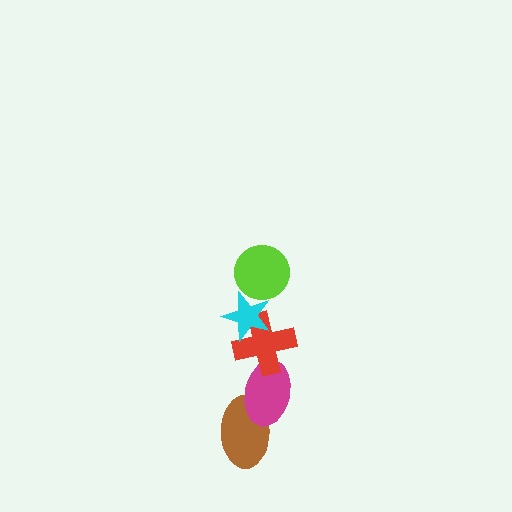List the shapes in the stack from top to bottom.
From top to bottom: the lime circle, the cyan star, the red cross, the magenta ellipse, the brown ellipse.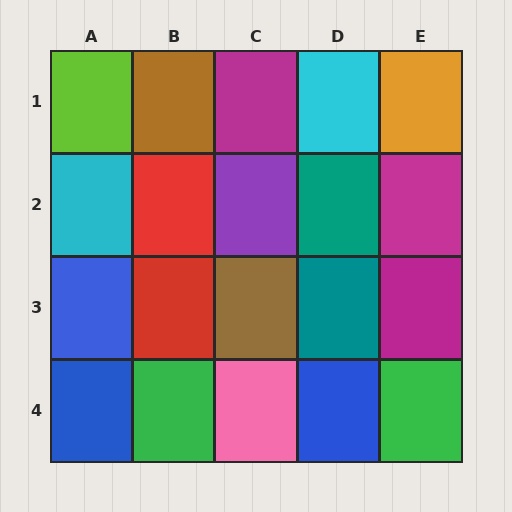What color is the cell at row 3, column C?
Brown.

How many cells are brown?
2 cells are brown.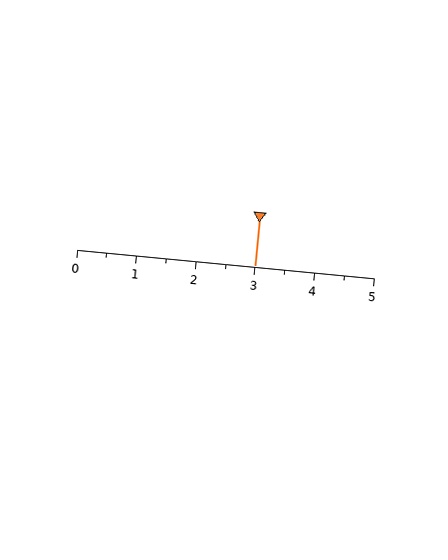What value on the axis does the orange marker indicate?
The marker indicates approximately 3.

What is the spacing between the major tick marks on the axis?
The major ticks are spaced 1 apart.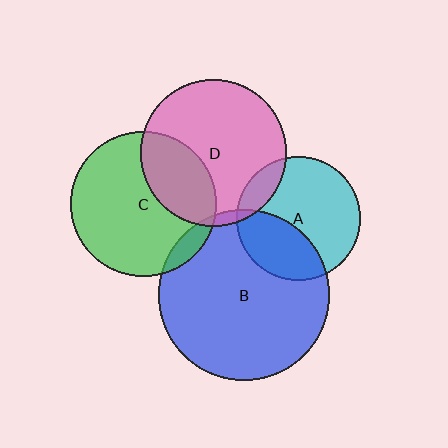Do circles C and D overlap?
Yes.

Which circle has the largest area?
Circle B (blue).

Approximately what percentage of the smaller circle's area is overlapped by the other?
Approximately 30%.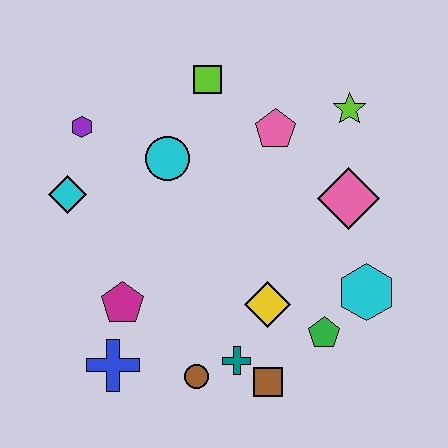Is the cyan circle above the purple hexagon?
No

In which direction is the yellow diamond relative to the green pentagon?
The yellow diamond is to the left of the green pentagon.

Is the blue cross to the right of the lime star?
No